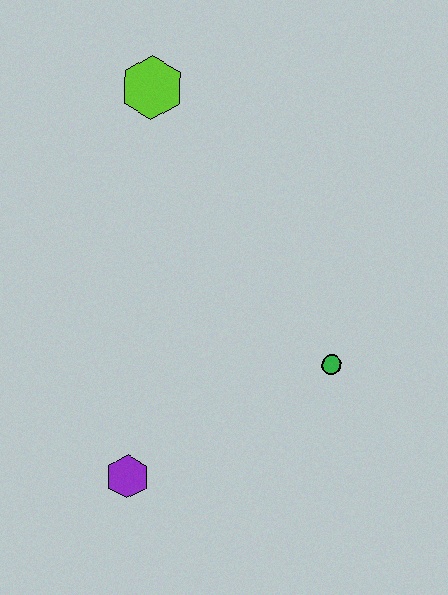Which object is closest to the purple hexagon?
The green circle is closest to the purple hexagon.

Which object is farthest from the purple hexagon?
The lime hexagon is farthest from the purple hexagon.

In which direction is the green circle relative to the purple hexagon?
The green circle is to the right of the purple hexagon.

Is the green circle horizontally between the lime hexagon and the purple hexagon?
No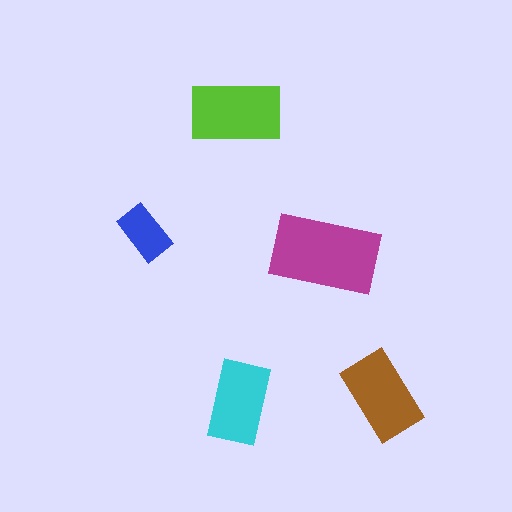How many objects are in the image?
There are 5 objects in the image.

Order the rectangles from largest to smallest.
the magenta one, the lime one, the brown one, the cyan one, the blue one.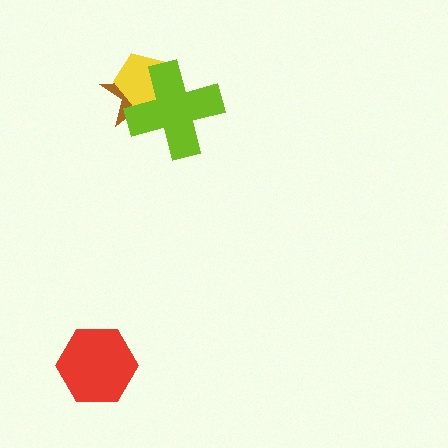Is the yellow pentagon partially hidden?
Yes, it is partially covered by another shape.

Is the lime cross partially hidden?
No, no other shape covers it.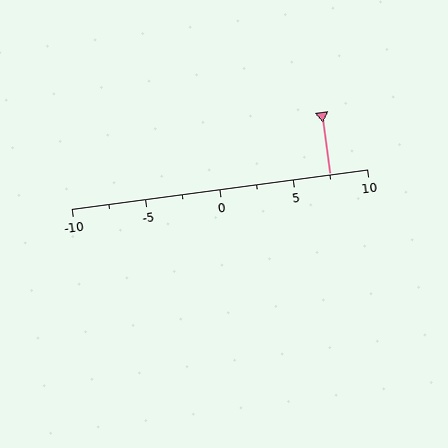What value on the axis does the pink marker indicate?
The marker indicates approximately 7.5.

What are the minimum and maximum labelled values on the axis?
The axis runs from -10 to 10.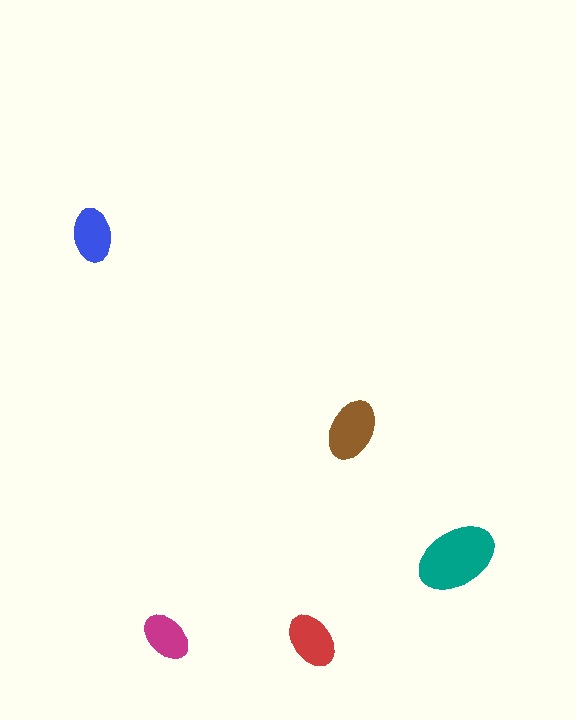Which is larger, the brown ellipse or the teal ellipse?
The teal one.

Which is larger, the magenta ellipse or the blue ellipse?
The blue one.